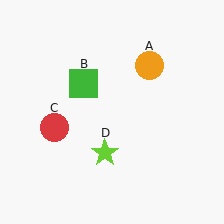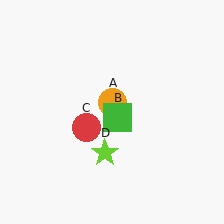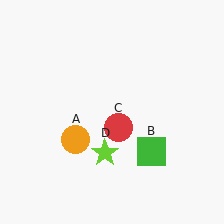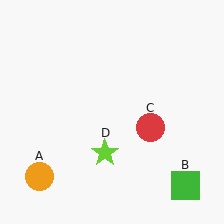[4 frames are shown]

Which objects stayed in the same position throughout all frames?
Lime star (object D) remained stationary.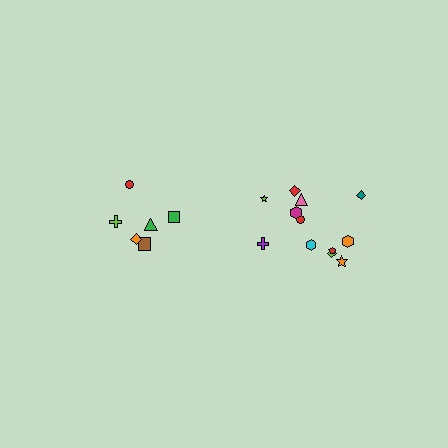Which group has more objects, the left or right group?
The right group.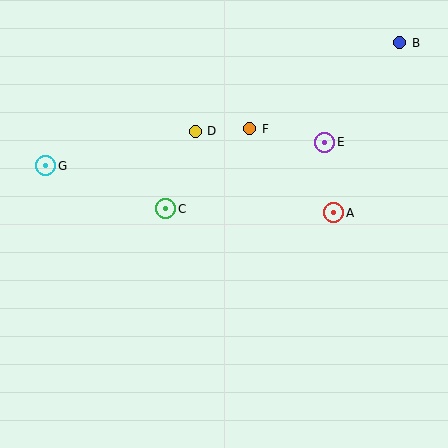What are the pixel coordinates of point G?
Point G is at (46, 166).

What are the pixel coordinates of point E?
Point E is at (325, 142).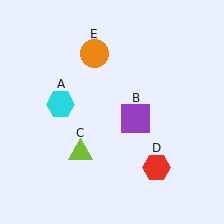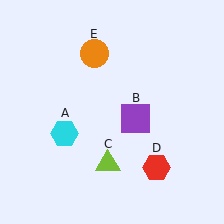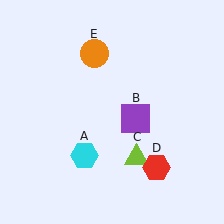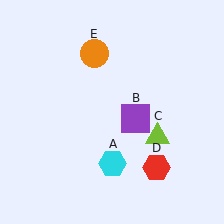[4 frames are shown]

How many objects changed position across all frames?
2 objects changed position: cyan hexagon (object A), lime triangle (object C).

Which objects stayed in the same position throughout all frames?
Purple square (object B) and red hexagon (object D) and orange circle (object E) remained stationary.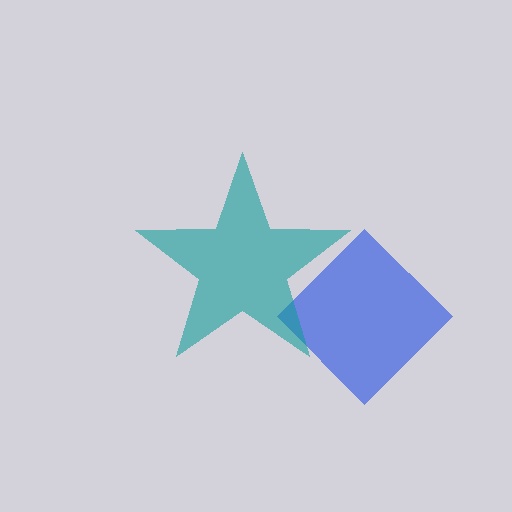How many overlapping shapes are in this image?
There are 2 overlapping shapes in the image.